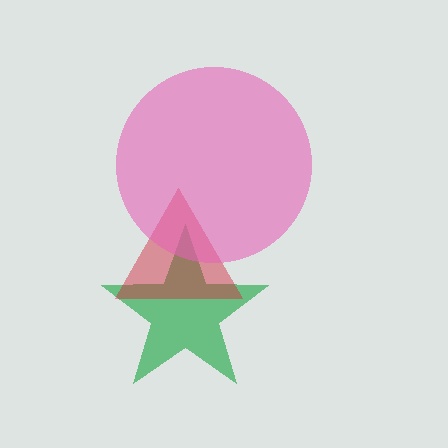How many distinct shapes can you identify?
There are 3 distinct shapes: a green star, a red triangle, a pink circle.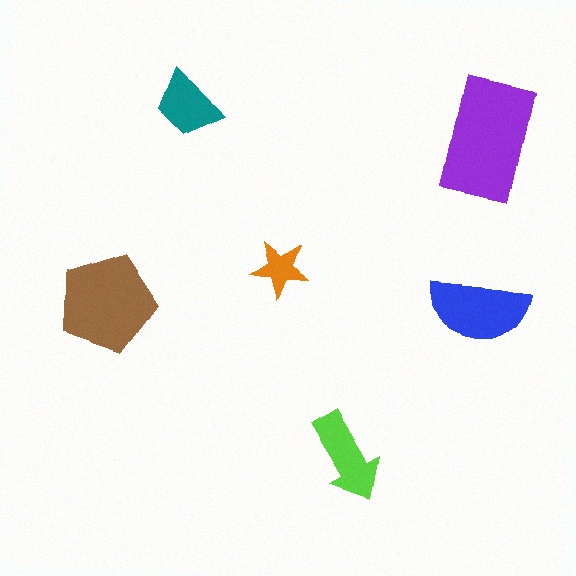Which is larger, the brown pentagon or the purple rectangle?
The purple rectangle.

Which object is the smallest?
The orange star.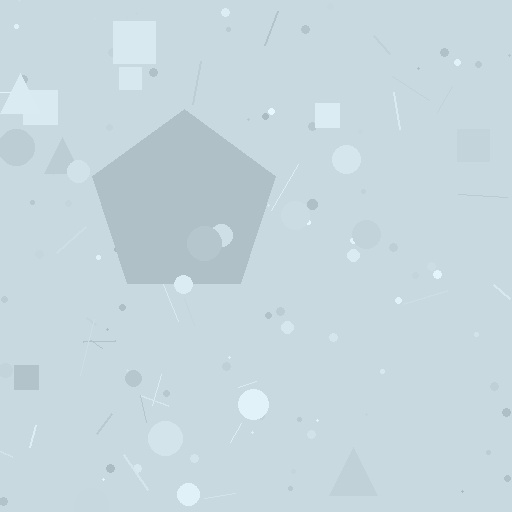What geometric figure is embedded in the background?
A pentagon is embedded in the background.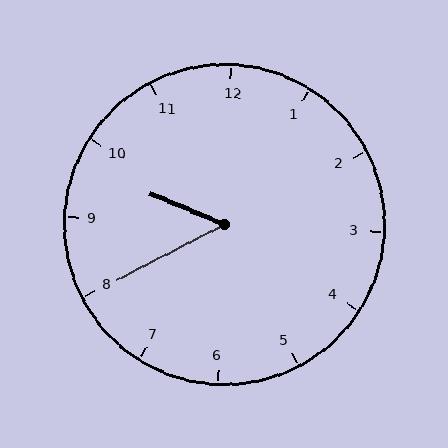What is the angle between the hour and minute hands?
Approximately 50 degrees.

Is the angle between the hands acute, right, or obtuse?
It is acute.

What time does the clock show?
9:40.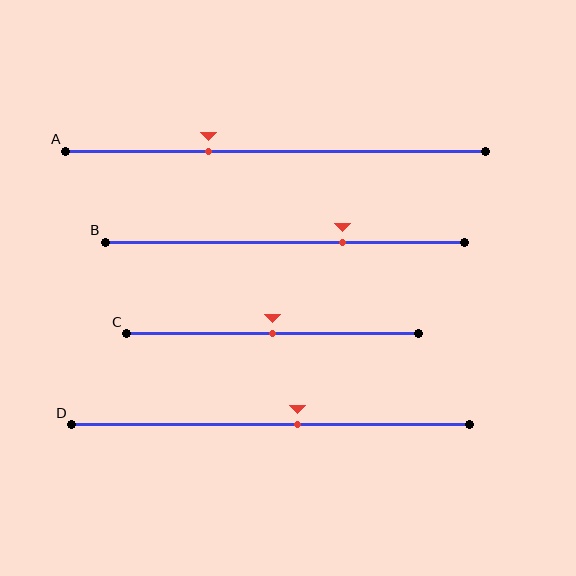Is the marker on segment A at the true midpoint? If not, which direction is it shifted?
No, the marker on segment A is shifted to the left by about 16% of the segment length.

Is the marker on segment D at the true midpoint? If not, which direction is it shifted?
No, the marker on segment D is shifted to the right by about 7% of the segment length.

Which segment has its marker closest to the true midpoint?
Segment C has its marker closest to the true midpoint.